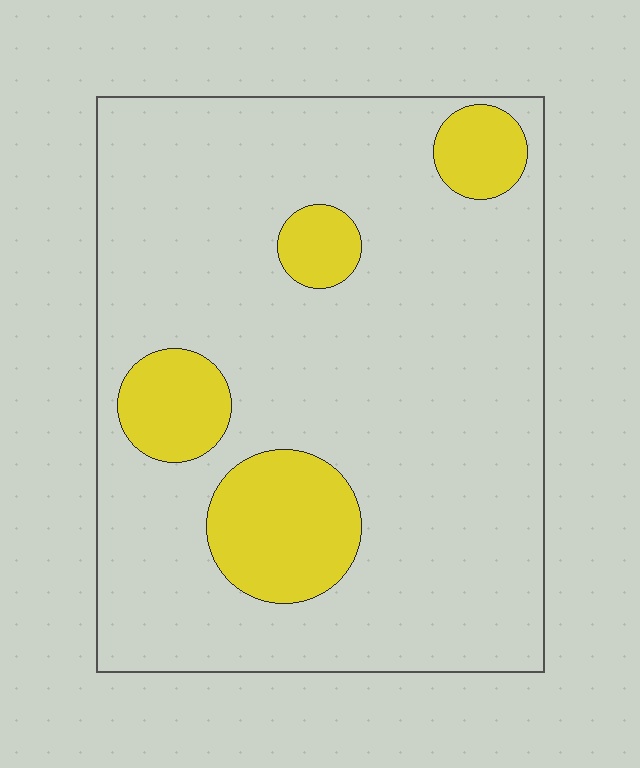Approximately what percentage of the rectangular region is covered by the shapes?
Approximately 15%.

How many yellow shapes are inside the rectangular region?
4.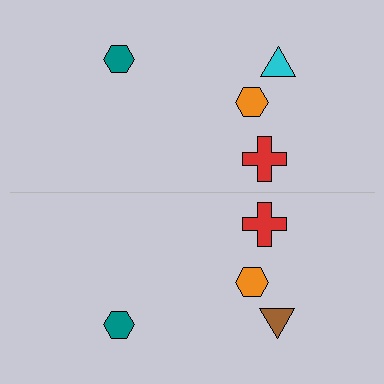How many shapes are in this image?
There are 8 shapes in this image.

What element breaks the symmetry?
The brown triangle on the bottom side breaks the symmetry — its mirror counterpart is cyan.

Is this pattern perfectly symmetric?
No, the pattern is not perfectly symmetric. The brown triangle on the bottom side breaks the symmetry — its mirror counterpart is cyan.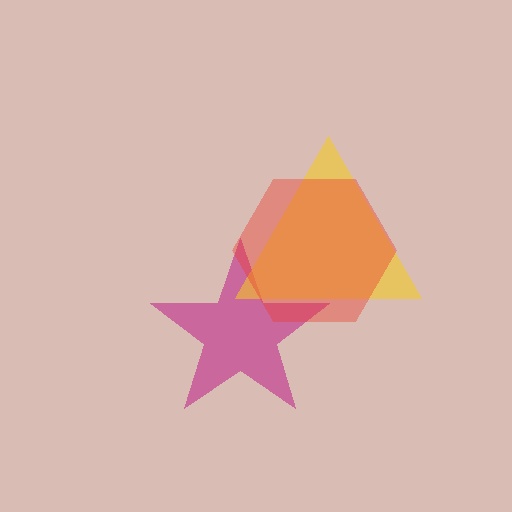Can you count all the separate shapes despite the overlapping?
Yes, there are 3 separate shapes.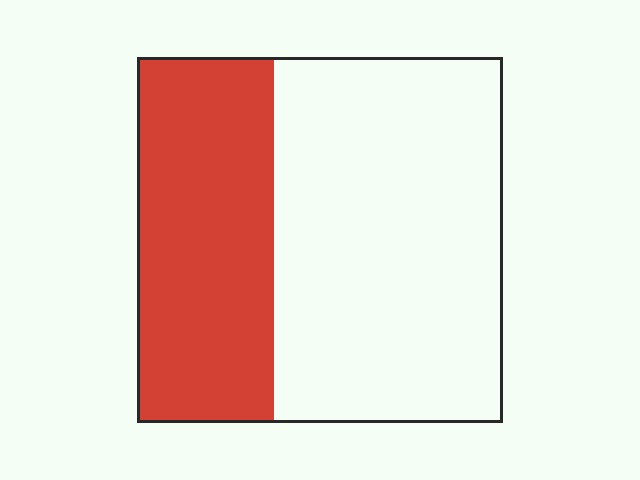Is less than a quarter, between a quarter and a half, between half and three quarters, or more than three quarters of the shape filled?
Between a quarter and a half.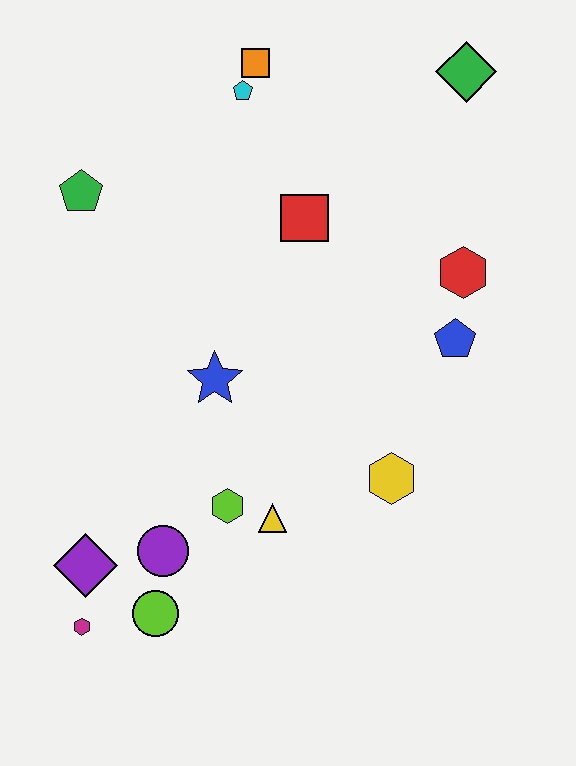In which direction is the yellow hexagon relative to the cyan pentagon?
The yellow hexagon is below the cyan pentagon.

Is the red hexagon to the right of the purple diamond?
Yes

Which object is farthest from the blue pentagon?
The magenta hexagon is farthest from the blue pentagon.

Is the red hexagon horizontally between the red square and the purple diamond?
No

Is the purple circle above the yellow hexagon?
No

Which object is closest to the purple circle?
The lime circle is closest to the purple circle.